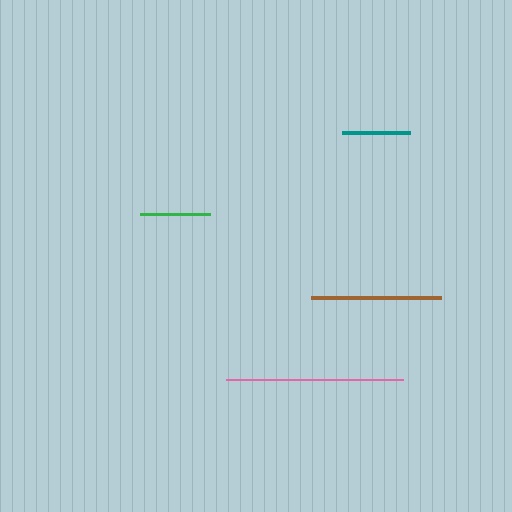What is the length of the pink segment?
The pink segment is approximately 177 pixels long.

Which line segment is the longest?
The pink line is the longest at approximately 177 pixels.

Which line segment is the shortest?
The teal line is the shortest at approximately 67 pixels.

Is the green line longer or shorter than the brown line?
The brown line is longer than the green line.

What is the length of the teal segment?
The teal segment is approximately 67 pixels long.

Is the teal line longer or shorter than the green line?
The green line is longer than the teal line.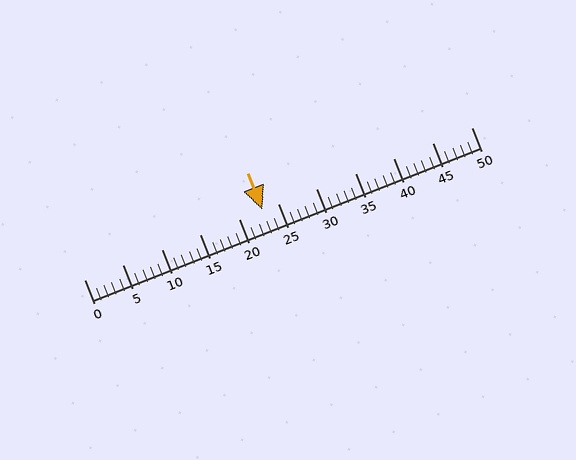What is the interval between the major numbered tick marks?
The major tick marks are spaced 5 units apart.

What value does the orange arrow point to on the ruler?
The orange arrow points to approximately 23.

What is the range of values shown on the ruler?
The ruler shows values from 0 to 50.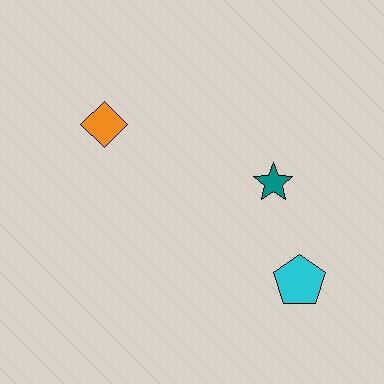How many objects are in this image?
There are 3 objects.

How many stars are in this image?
There is 1 star.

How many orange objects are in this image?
There is 1 orange object.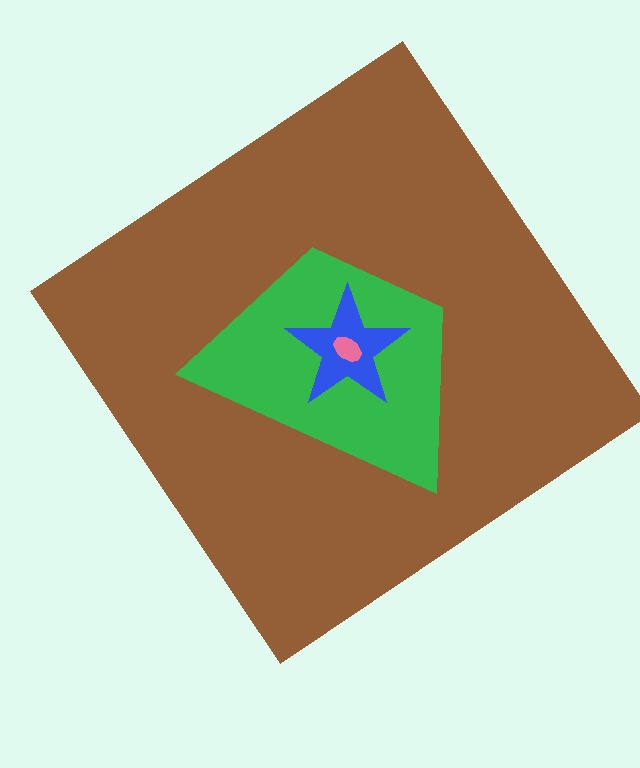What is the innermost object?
The pink ellipse.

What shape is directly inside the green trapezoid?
The blue star.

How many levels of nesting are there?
4.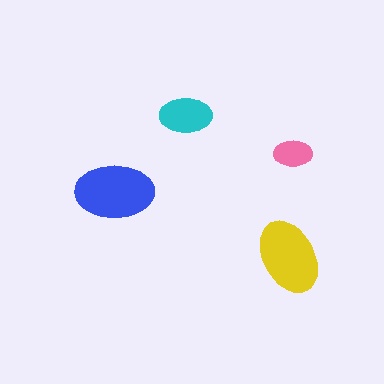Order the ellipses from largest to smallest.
the blue one, the yellow one, the cyan one, the pink one.